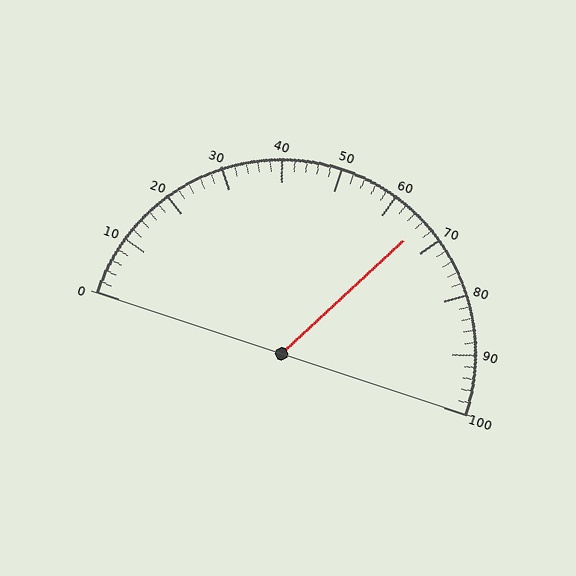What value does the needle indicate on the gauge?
The needle indicates approximately 66.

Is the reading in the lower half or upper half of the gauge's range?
The reading is in the upper half of the range (0 to 100).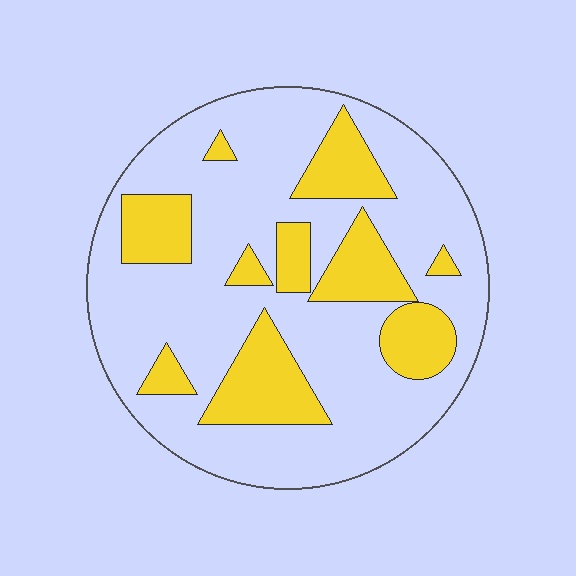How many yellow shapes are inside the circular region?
10.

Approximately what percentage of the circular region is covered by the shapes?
Approximately 25%.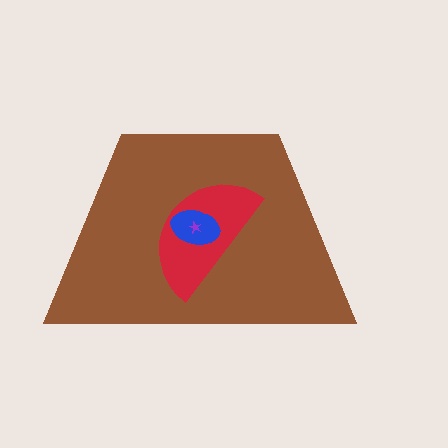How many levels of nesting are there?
4.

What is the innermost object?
The purple star.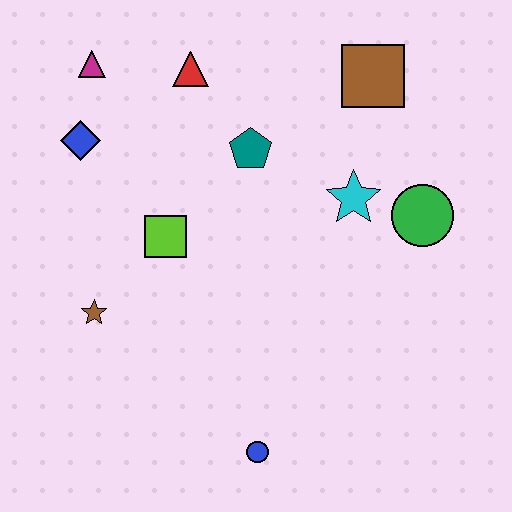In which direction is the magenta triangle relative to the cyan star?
The magenta triangle is to the left of the cyan star.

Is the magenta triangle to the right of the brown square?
No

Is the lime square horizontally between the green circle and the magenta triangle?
Yes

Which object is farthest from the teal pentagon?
The blue circle is farthest from the teal pentagon.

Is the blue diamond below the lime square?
No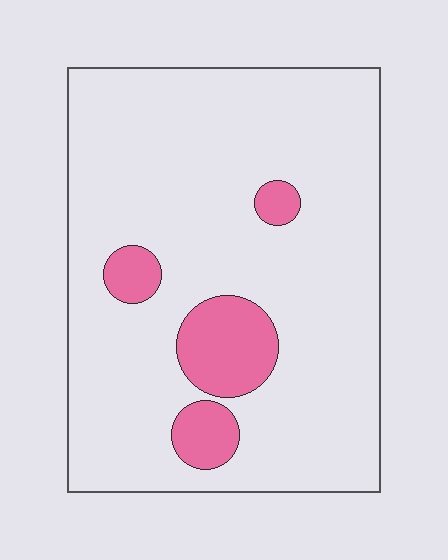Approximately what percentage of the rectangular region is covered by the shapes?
Approximately 10%.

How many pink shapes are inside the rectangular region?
4.